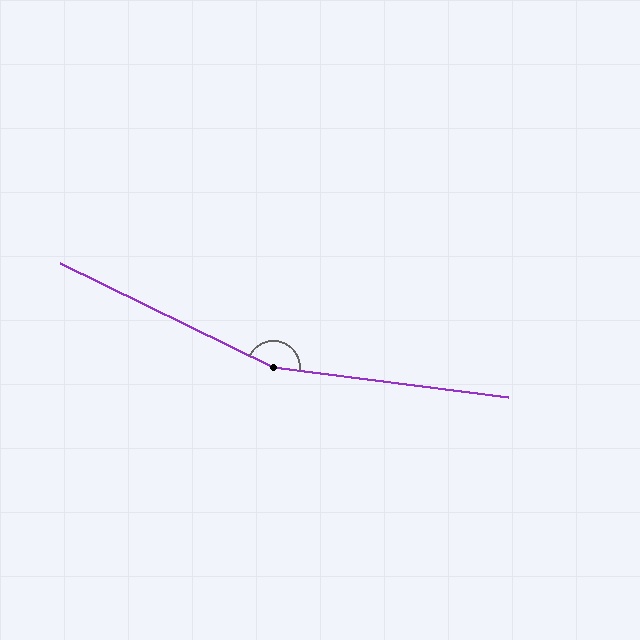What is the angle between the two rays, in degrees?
Approximately 161 degrees.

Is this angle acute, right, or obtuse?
It is obtuse.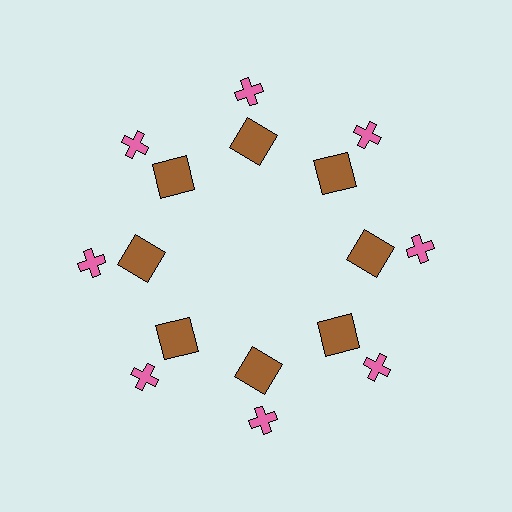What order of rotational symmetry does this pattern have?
This pattern has 8-fold rotational symmetry.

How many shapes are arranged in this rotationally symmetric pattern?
There are 16 shapes, arranged in 8 groups of 2.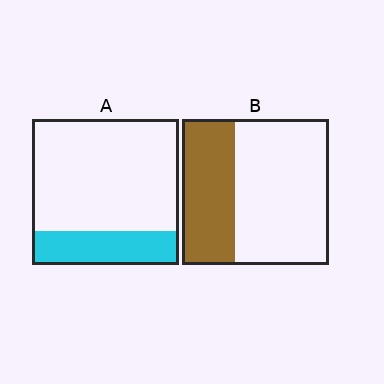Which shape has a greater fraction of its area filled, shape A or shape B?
Shape B.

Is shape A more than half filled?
No.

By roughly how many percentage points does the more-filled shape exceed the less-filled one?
By roughly 15 percentage points (B over A).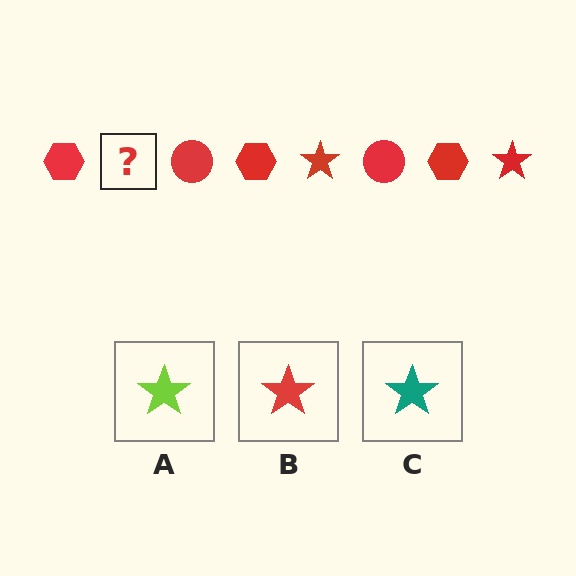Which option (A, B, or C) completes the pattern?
B.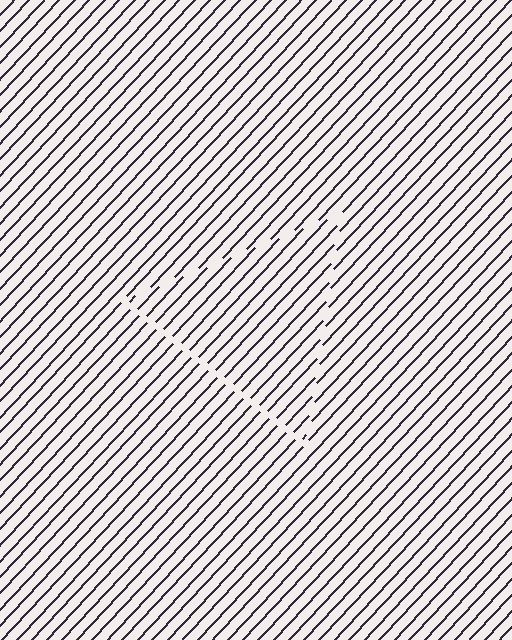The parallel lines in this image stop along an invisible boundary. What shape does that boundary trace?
An illusory triangle. The interior of the shape contains the same grating, shifted by half a period — the contour is defined by the phase discontinuity where line-ends from the inner and outer gratings abut.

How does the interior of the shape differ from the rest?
The interior of the shape contains the same grating, shifted by half a period — the contour is defined by the phase discontinuity where line-ends from the inner and outer gratings abut.